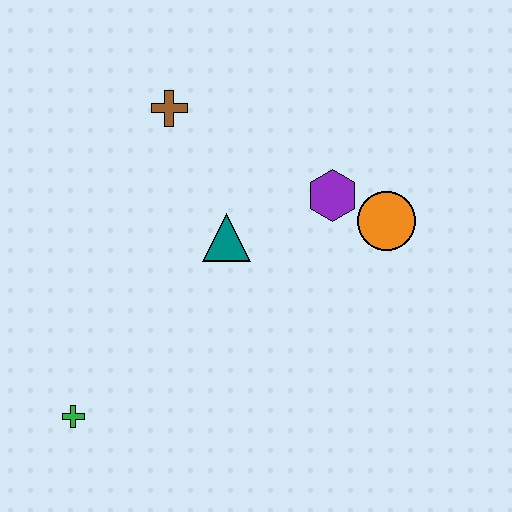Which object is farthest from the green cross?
The orange circle is farthest from the green cross.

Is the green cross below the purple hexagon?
Yes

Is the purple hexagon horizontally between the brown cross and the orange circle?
Yes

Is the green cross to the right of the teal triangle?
No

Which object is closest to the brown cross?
The teal triangle is closest to the brown cross.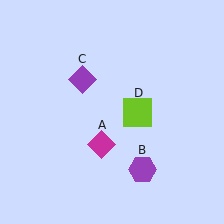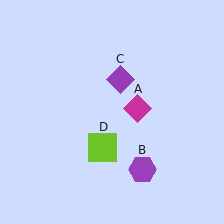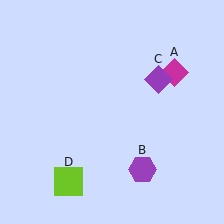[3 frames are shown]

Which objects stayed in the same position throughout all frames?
Purple hexagon (object B) remained stationary.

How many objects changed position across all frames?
3 objects changed position: magenta diamond (object A), purple diamond (object C), lime square (object D).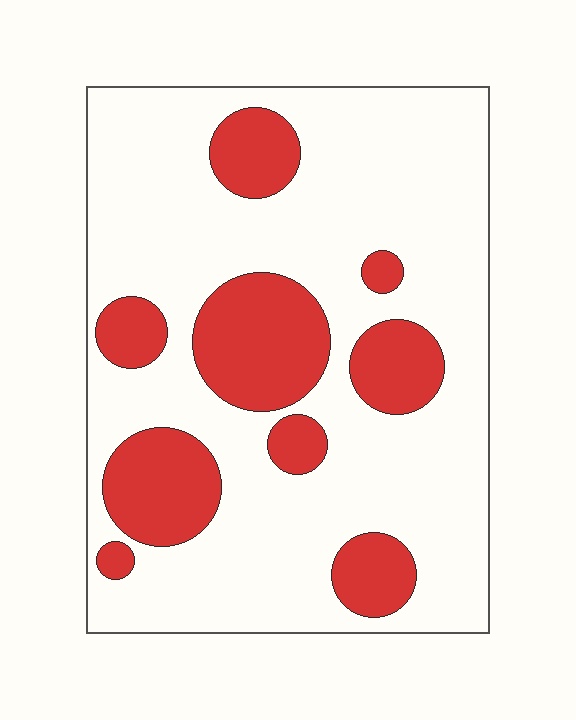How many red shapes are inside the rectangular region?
9.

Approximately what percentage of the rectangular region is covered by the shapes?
Approximately 25%.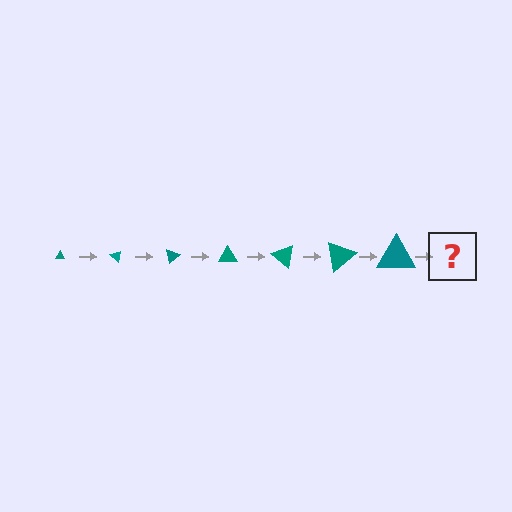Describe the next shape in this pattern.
It should be a triangle, larger than the previous one and rotated 280 degrees from the start.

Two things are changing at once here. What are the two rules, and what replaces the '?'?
The two rules are that the triangle grows larger each step and it rotates 40 degrees each step. The '?' should be a triangle, larger than the previous one and rotated 280 degrees from the start.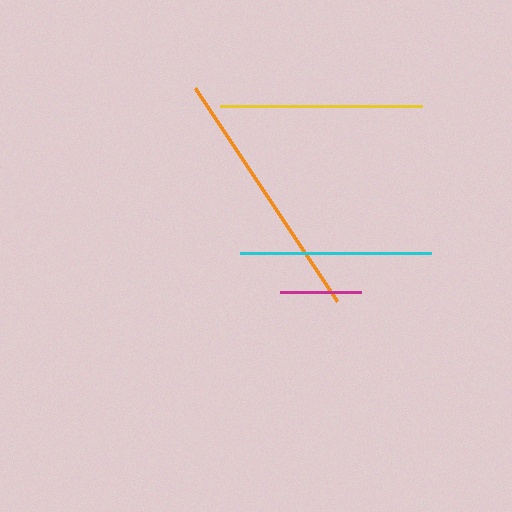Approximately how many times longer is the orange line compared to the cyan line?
The orange line is approximately 1.3 times the length of the cyan line.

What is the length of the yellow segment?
The yellow segment is approximately 202 pixels long.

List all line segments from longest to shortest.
From longest to shortest: orange, yellow, cyan, magenta.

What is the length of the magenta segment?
The magenta segment is approximately 81 pixels long.